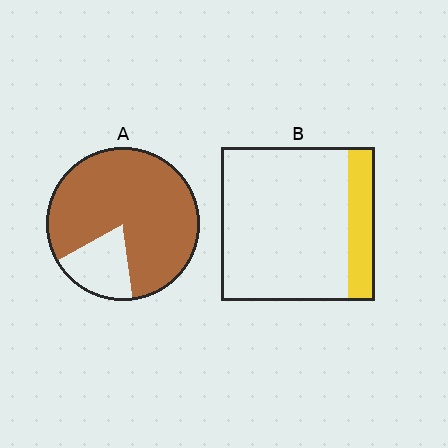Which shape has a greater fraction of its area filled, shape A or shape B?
Shape A.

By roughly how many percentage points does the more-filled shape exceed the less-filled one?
By roughly 65 percentage points (A over B).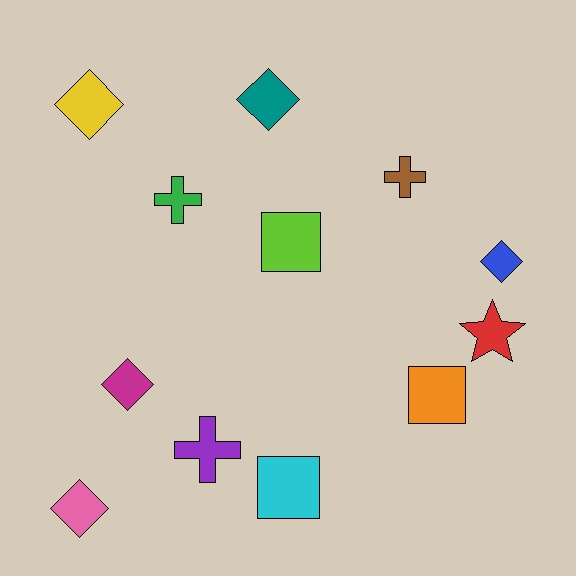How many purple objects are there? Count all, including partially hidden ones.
There is 1 purple object.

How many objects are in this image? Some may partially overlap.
There are 12 objects.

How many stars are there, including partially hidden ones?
There is 1 star.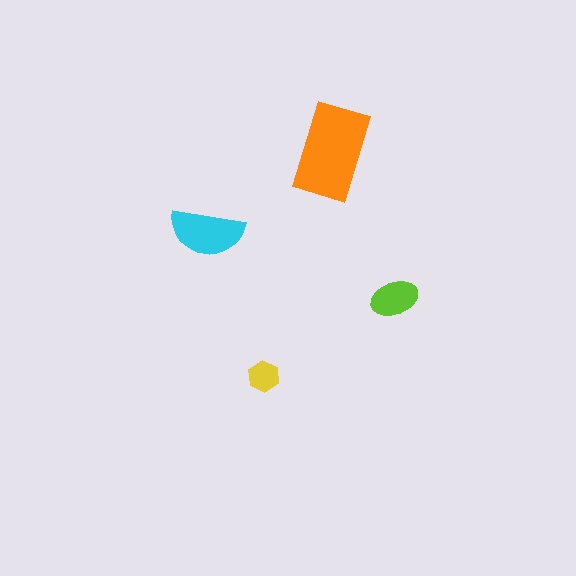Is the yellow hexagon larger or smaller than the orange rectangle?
Smaller.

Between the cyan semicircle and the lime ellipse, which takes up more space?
The cyan semicircle.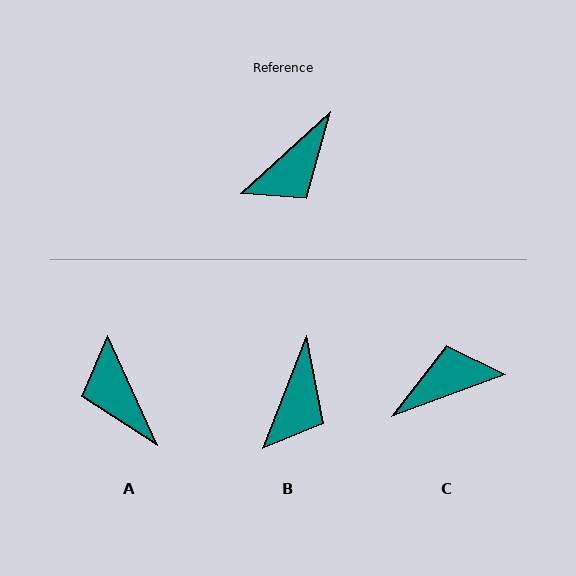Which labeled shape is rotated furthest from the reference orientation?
C, about 158 degrees away.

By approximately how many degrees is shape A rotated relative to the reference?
Approximately 108 degrees clockwise.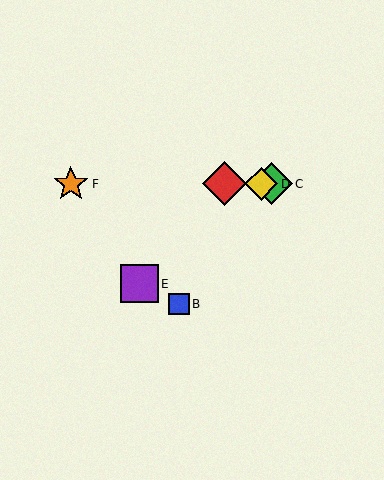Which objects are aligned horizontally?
Objects A, C, D, F are aligned horizontally.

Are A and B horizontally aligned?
No, A is at y≈184 and B is at y≈304.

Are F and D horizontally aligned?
Yes, both are at y≈184.